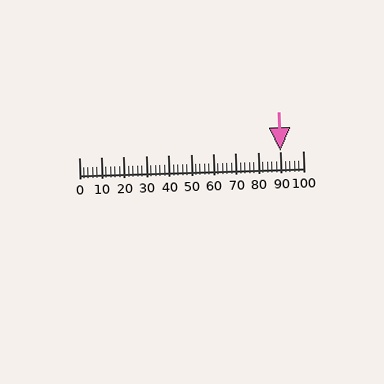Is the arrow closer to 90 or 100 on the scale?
The arrow is closer to 90.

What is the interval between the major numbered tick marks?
The major tick marks are spaced 10 units apart.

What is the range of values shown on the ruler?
The ruler shows values from 0 to 100.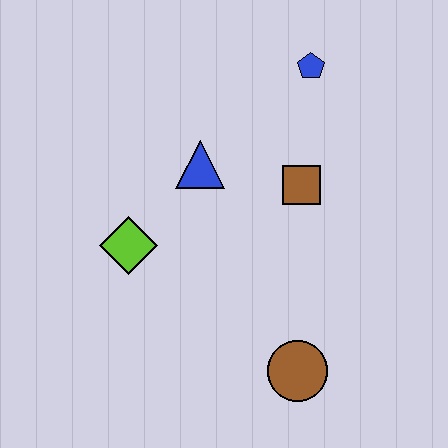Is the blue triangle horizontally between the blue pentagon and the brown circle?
No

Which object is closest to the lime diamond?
The blue triangle is closest to the lime diamond.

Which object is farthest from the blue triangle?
The brown circle is farthest from the blue triangle.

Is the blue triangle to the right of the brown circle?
No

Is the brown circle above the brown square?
No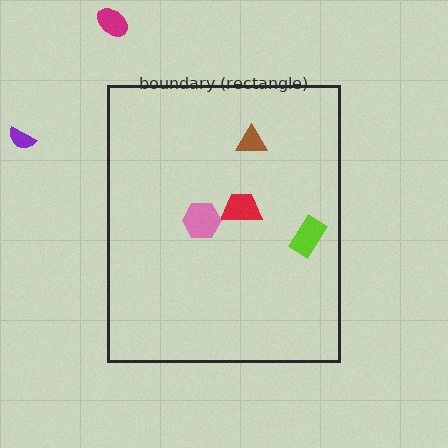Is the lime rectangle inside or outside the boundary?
Inside.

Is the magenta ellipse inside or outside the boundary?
Outside.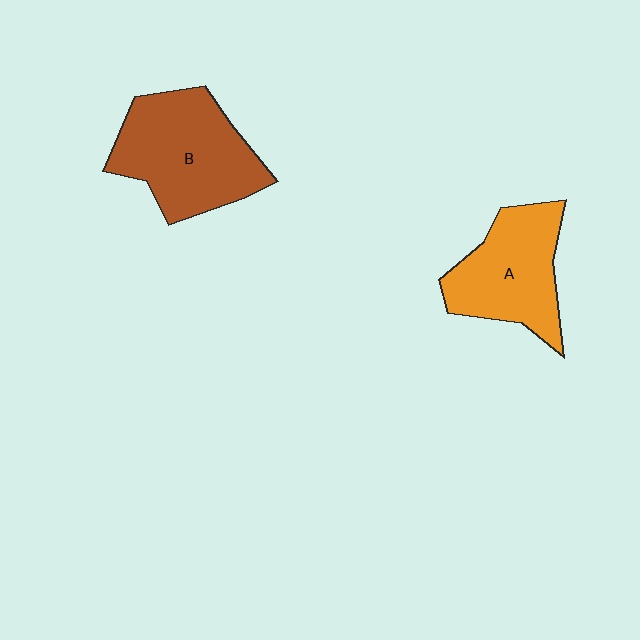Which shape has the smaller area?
Shape A (orange).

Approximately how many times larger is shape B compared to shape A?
Approximately 1.2 times.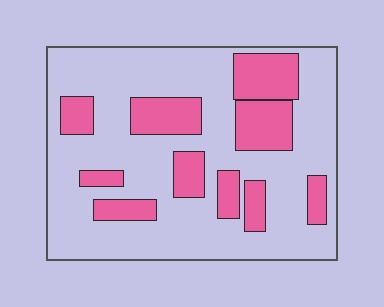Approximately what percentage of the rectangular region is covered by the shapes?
Approximately 25%.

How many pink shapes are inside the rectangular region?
10.